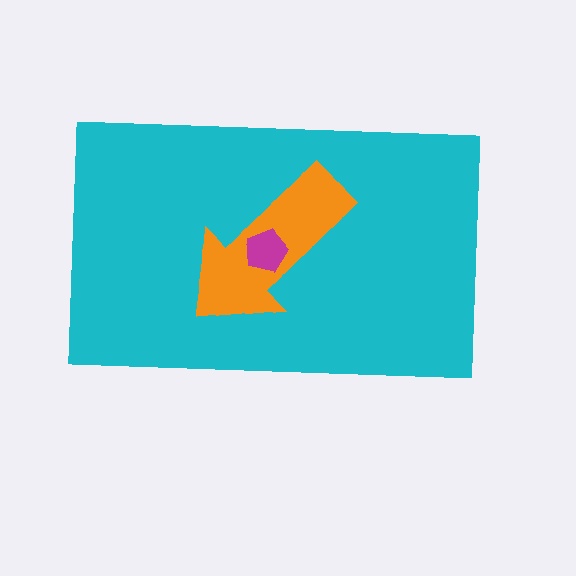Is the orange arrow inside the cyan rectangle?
Yes.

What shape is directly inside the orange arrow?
The magenta pentagon.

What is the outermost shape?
The cyan rectangle.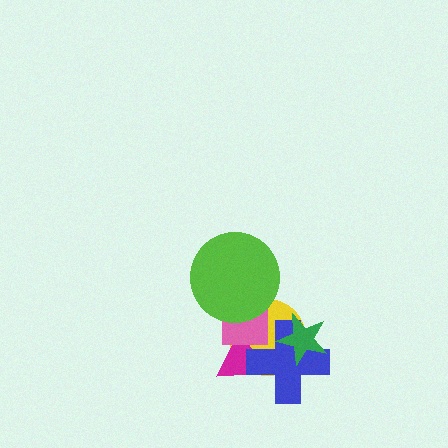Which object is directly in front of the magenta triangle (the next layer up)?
The pink square is directly in front of the magenta triangle.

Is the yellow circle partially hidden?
Yes, it is partially covered by another shape.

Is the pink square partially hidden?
Yes, it is partially covered by another shape.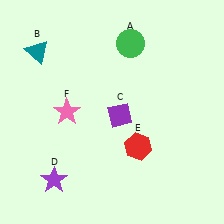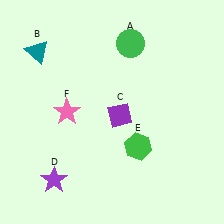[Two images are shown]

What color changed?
The hexagon (E) changed from red in Image 1 to green in Image 2.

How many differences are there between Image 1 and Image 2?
There is 1 difference between the two images.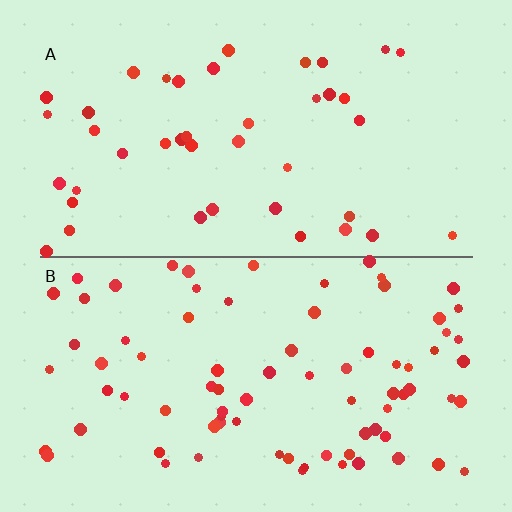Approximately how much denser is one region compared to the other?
Approximately 1.9× — region B over region A.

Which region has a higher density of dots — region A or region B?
B (the bottom).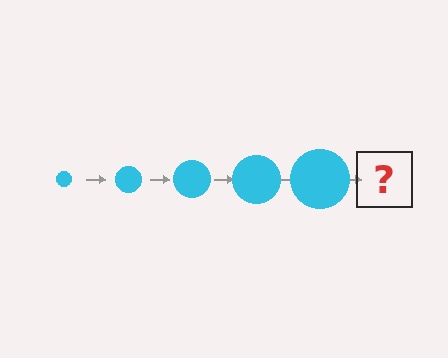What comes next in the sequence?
The next element should be a cyan circle, larger than the previous one.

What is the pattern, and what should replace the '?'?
The pattern is that the circle gets progressively larger each step. The '?' should be a cyan circle, larger than the previous one.